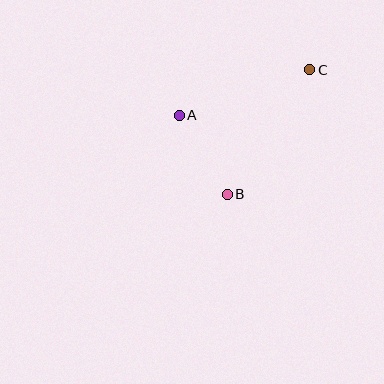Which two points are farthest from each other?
Points B and C are farthest from each other.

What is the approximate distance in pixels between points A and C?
The distance between A and C is approximately 138 pixels.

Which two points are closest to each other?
Points A and B are closest to each other.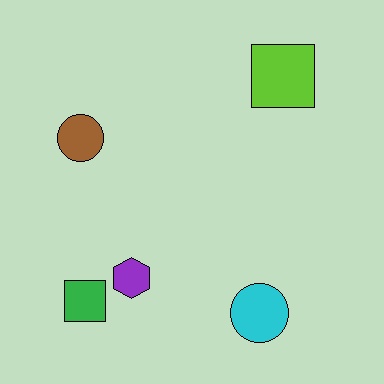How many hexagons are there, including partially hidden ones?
There is 1 hexagon.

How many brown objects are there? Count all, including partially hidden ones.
There is 1 brown object.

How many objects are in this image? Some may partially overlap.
There are 5 objects.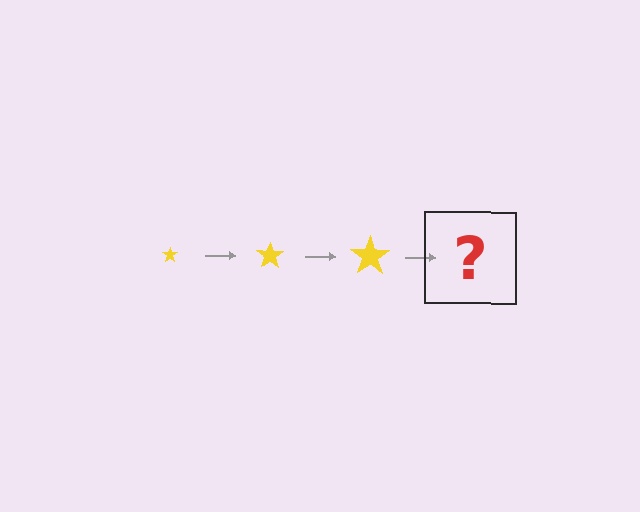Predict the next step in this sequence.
The next step is a yellow star, larger than the previous one.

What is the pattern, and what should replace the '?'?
The pattern is that the star gets progressively larger each step. The '?' should be a yellow star, larger than the previous one.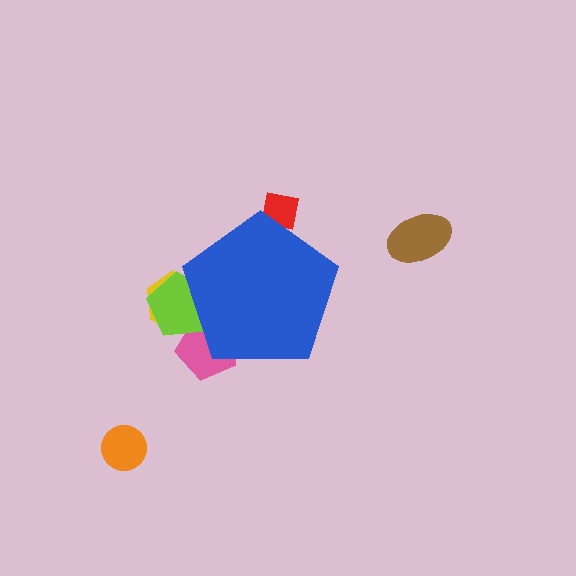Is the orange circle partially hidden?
No, the orange circle is fully visible.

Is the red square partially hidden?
Yes, the red square is partially hidden behind the blue pentagon.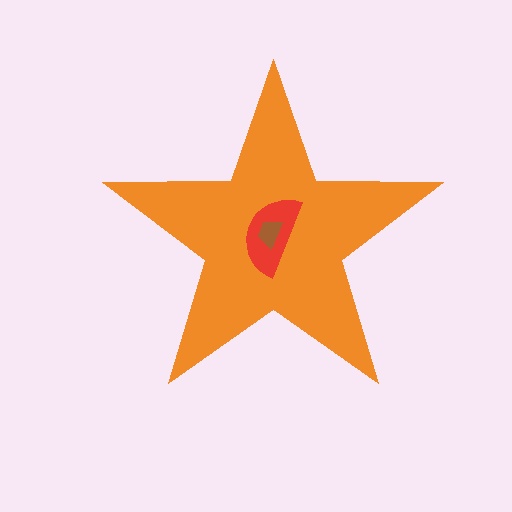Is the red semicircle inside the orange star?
Yes.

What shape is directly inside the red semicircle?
The brown trapezoid.